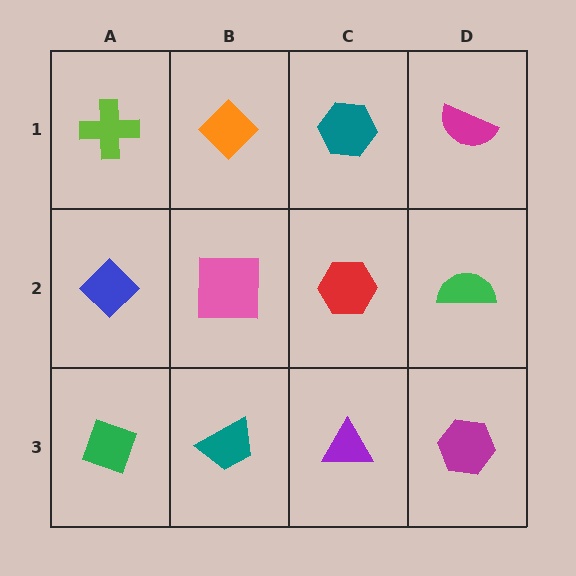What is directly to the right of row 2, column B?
A red hexagon.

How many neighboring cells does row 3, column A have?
2.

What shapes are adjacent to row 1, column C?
A red hexagon (row 2, column C), an orange diamond (row 1, column B), a magenta semicircle (row 1, column D).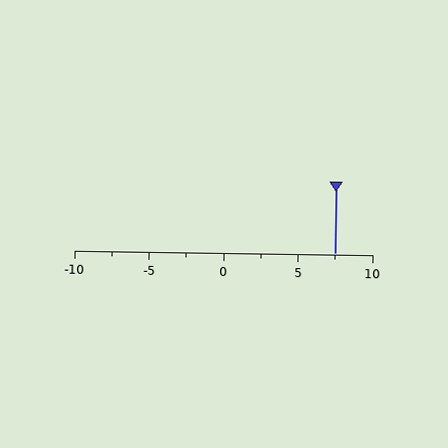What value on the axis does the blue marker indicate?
The marker indicates approximately 7.5.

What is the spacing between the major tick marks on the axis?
The major ticks are spaced 5 apart.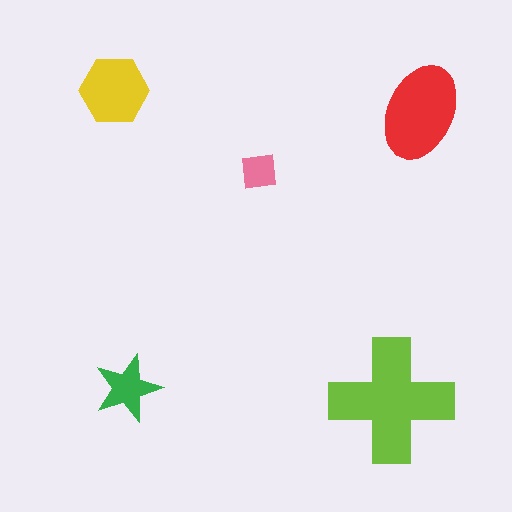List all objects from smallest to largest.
The pink square, the green star, the yellow hexagon, the red ellipse, the lime cross.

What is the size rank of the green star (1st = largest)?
4th.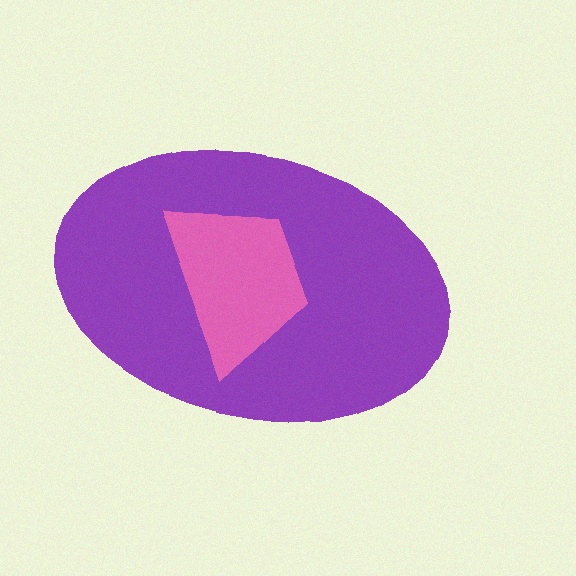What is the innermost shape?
The pink trapezoid.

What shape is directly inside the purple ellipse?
The pink trapezoid.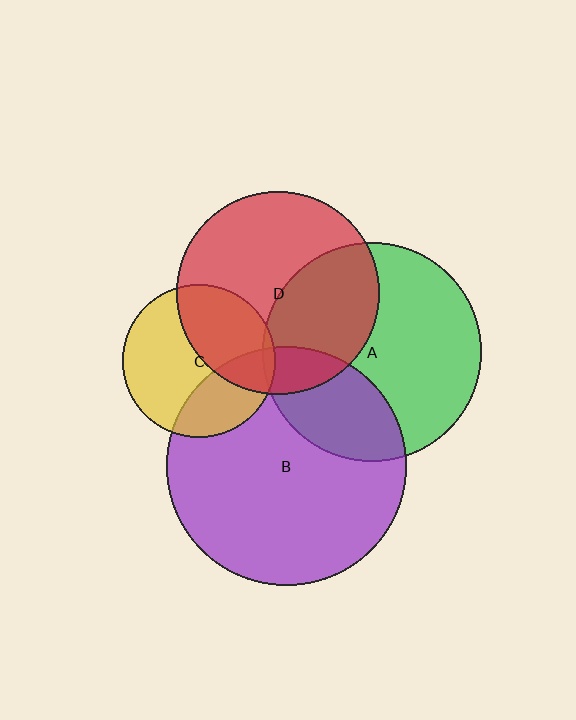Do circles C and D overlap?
Yes.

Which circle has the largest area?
Circle B (purple).